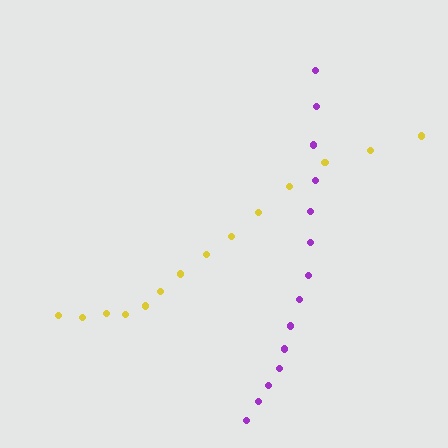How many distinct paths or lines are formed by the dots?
There are 2 distinct paths.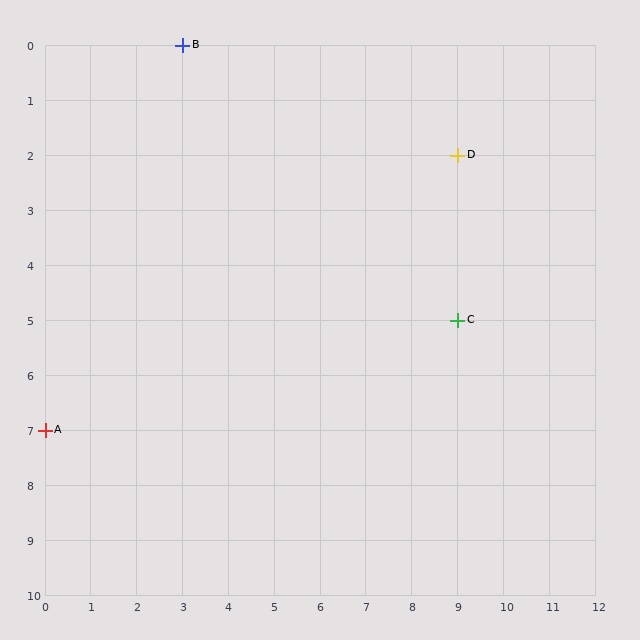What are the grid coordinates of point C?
Point C is at grid coordinates (9, 5).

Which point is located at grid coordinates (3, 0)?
Point B is at (3, 0).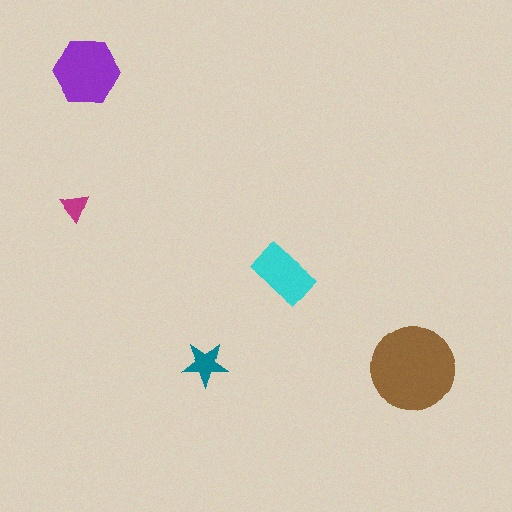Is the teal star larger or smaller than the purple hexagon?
Smaller.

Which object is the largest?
The brown circle.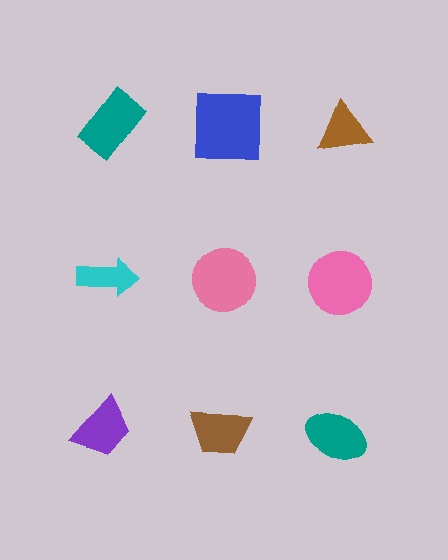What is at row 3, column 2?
A brown trapezoid.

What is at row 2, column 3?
A pink circle.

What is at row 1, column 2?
A blue square.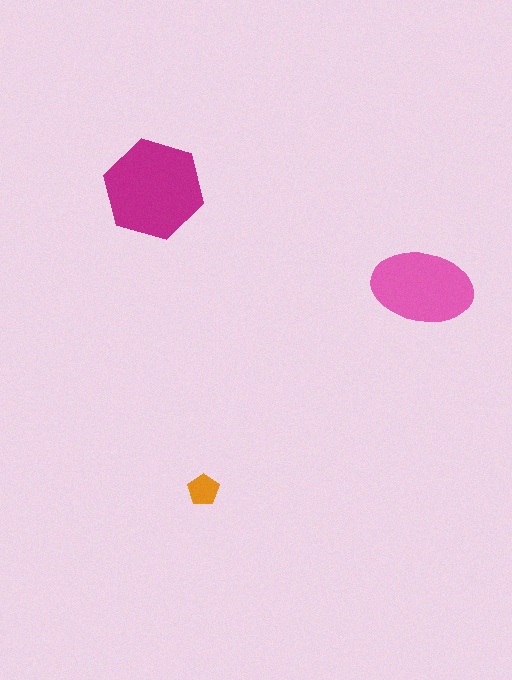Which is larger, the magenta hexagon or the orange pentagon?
The magenta hexagon.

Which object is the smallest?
The orange pentagon.